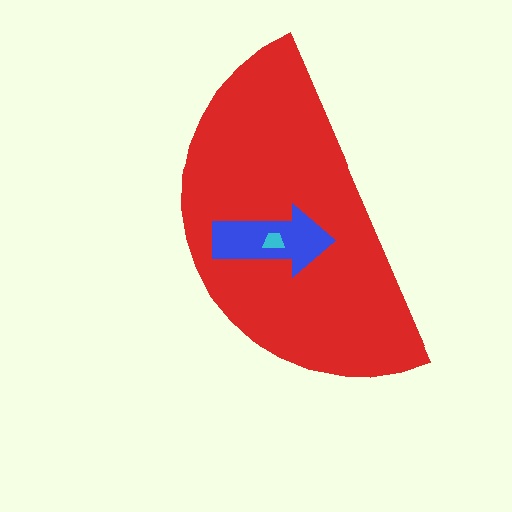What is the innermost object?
The cyan trapezoid.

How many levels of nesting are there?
3.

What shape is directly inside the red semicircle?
The blue arrow.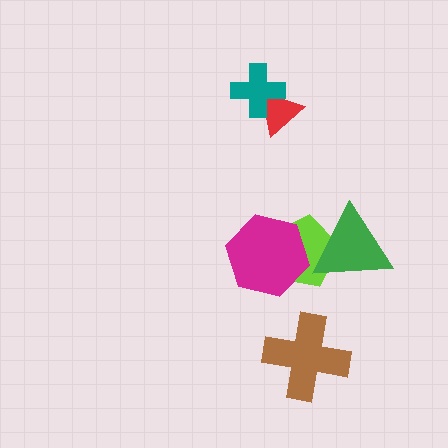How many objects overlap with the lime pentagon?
2 objects overlap with the lime pentagon.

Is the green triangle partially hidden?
No, no other shape covers it.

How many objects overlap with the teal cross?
1 object overlaps with the teal cross.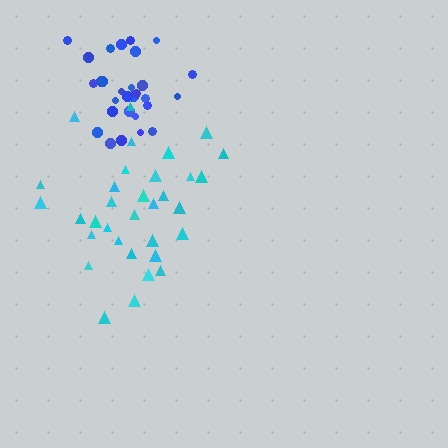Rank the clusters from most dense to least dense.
blue, cyan.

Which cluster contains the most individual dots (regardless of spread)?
Cyan (33).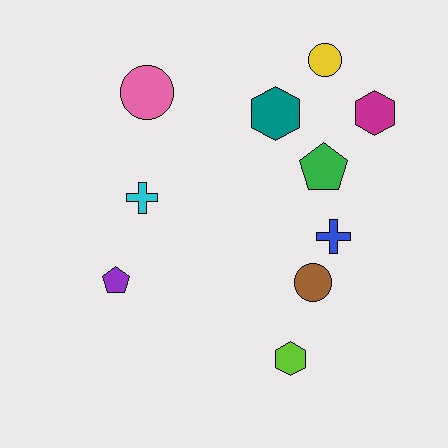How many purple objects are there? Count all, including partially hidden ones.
There is 1 purple object.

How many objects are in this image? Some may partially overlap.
There are 10 objects.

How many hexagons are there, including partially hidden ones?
There are 3 hexagons.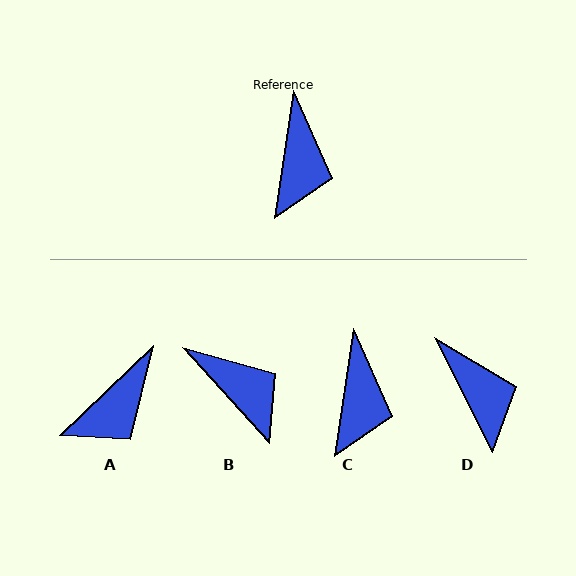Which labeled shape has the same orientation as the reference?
C.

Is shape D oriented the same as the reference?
No, it is off by about 35 degrees.